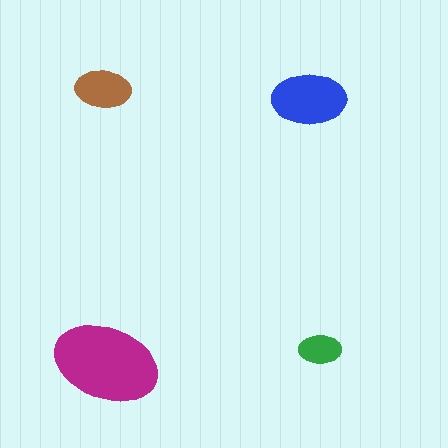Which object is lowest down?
The magenta ellipse is bottommost.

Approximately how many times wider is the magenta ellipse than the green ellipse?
About 2.5 times wider.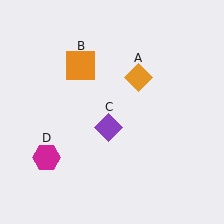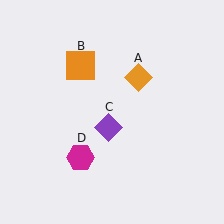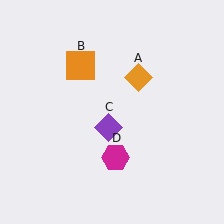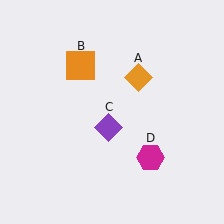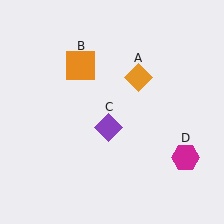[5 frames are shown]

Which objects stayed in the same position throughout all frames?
Orange diamond (object A) and orange square (object B) and purple diamond (object C) remained stationary.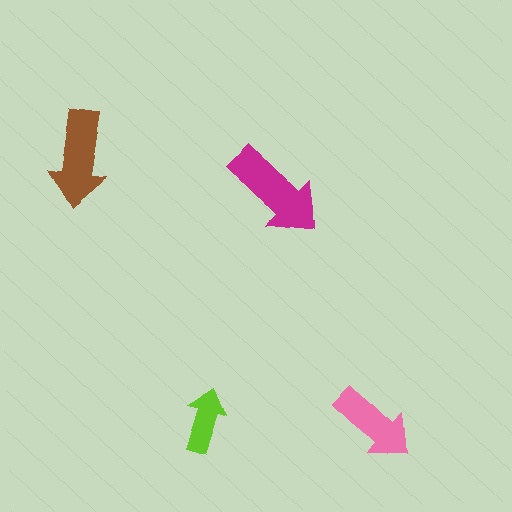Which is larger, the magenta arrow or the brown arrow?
The magenta one.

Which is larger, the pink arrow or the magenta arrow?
The magenta one.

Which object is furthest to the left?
The brown arrow is leftmost.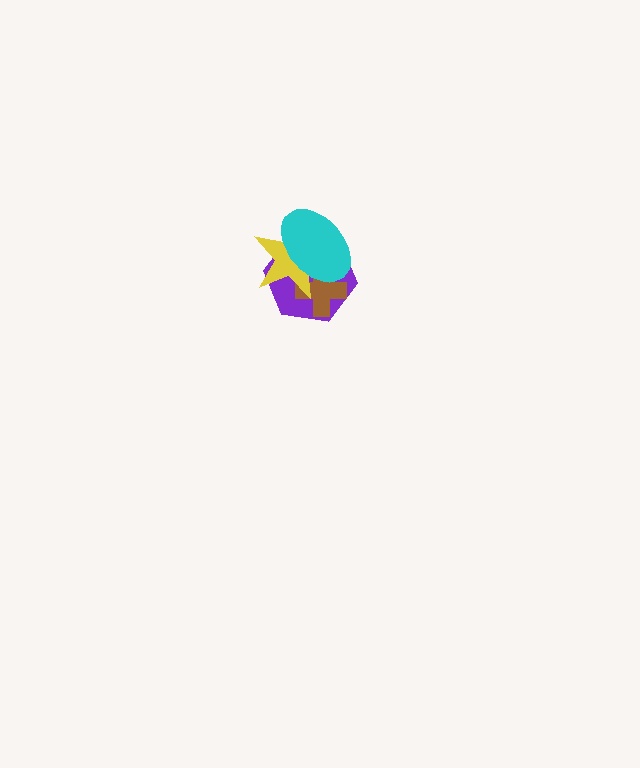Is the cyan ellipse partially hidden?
No, no other shape covers it.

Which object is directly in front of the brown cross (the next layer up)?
The yellow star is directly in front of the brown cross.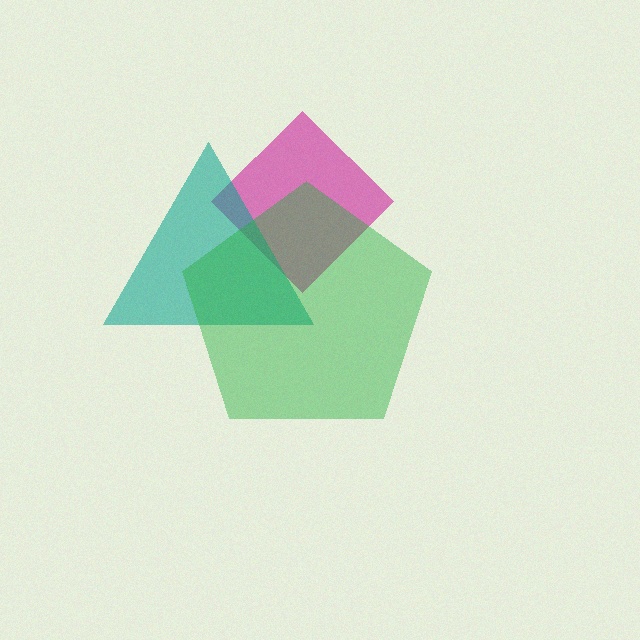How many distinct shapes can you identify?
There are 3 distinct shapes: a magenta diamond, a teal triangle, a green pentagon.